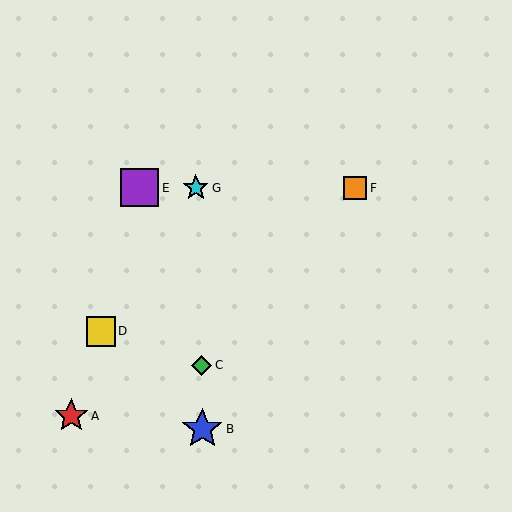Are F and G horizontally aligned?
Yes, both are at y≈188.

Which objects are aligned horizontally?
Objects E, F, G are aligned horizontally.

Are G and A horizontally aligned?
No, G is at y≈188 and A is at y≈416.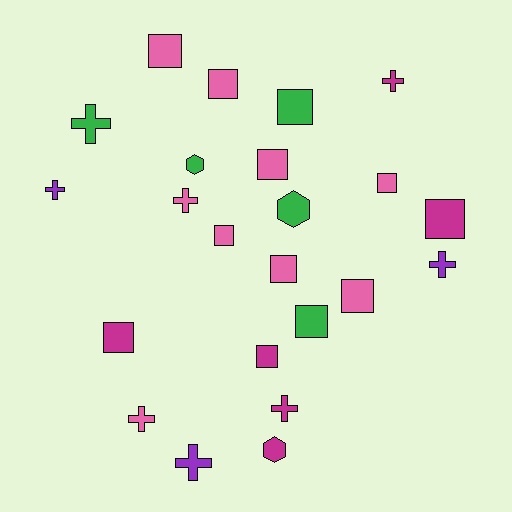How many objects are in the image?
There are 23 objects.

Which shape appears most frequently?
Square, with 12 objects.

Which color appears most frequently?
Pink, with 9 objects.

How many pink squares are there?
There are 7 pink squares.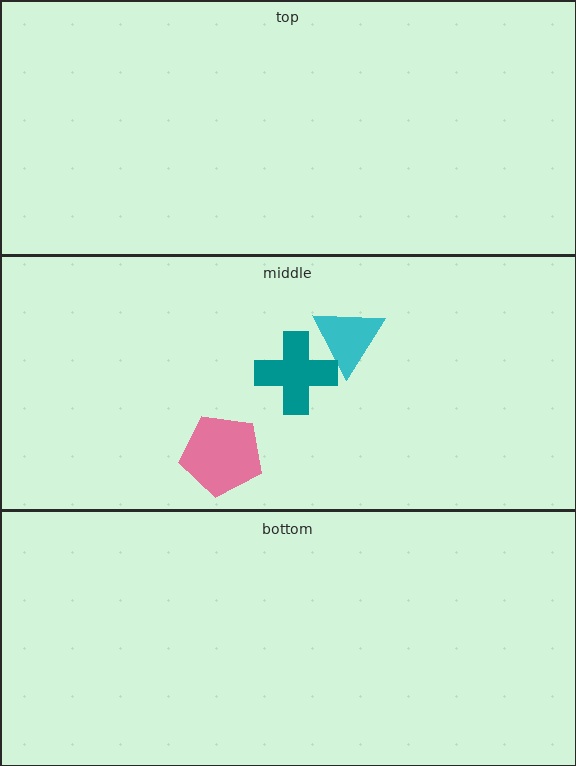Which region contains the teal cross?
The middle region.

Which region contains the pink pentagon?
The middle region.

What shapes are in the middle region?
The cyan triangle, the pink pentagon, the teal cross.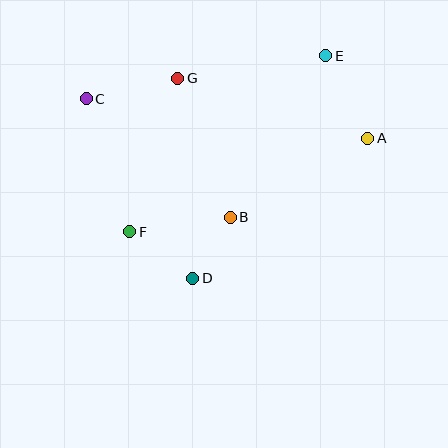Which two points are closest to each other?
Points B and D are closest to each other.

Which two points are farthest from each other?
Points A and C are farthest from each other.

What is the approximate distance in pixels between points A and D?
The distance between A and D is approximately 224 pixels.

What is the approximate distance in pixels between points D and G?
The distance between D and G is approximately 201 pixels.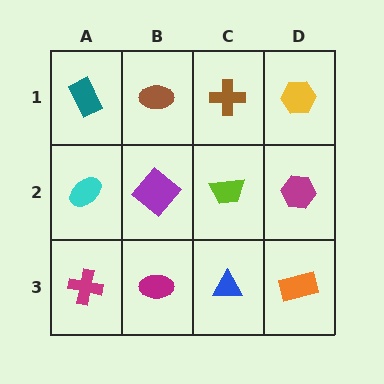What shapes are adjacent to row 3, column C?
A lime trapezoid (row 2, column C), a magenta ellipse (row 3, column B), an orange rectangle (row 3, column D).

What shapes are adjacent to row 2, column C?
A brown cross (row 1, column C), a blue triangle (row 3, column C), a purple diamond (row 2, column B), a magenta hexagon (row 2, column D).